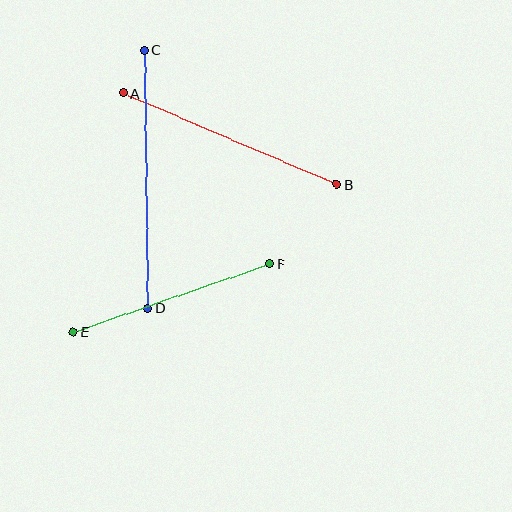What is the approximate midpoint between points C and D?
The midpoint is at approximately (146, 179) pixels.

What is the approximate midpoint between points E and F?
The midpoint is at approximately (172, 298) pixels.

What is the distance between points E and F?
The distance is approximately 208 pixels.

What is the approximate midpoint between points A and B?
The midpoint is at approximately (230, 139) pixels.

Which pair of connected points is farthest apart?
Points C and D are farthest apart.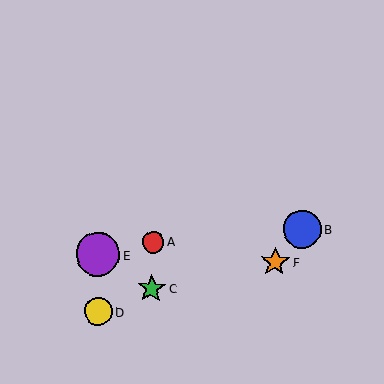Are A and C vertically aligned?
Yes, both are at x≈153.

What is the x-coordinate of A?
Object A is at x≈153.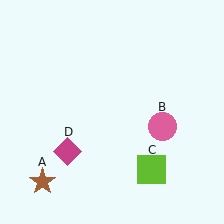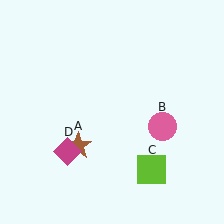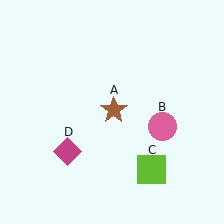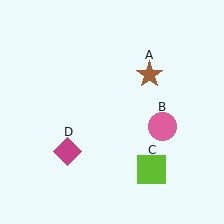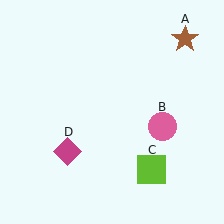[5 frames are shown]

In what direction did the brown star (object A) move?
The brown star (object A) moved up and to the right.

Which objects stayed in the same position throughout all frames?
Pink circle (object B) and lime square (object C) and magenta diamond (object D) remained stationary.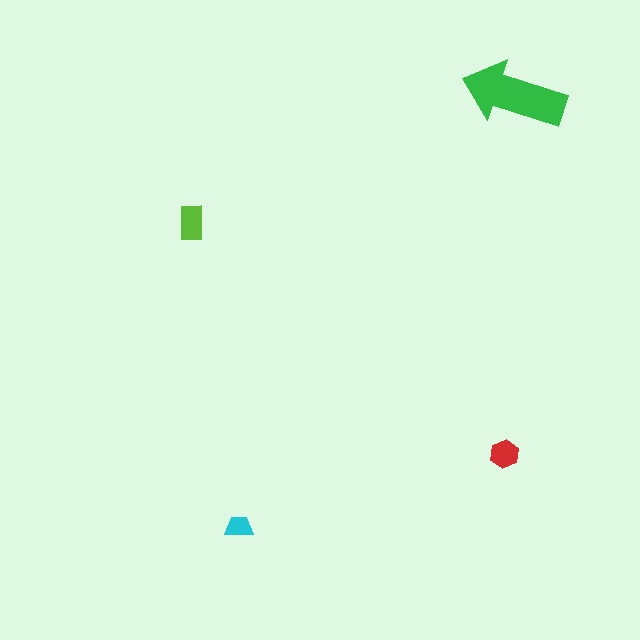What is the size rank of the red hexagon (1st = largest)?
3rd.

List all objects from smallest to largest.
The cyan trapezoid, the red hexagon, the lime rectangle, the green arrow.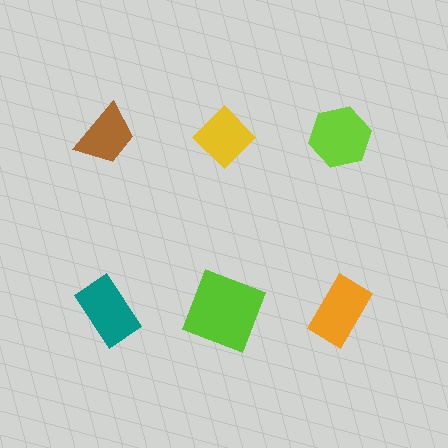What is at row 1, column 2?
A yellow diamond.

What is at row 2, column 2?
A lime square.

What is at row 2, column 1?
A teal rectangle.